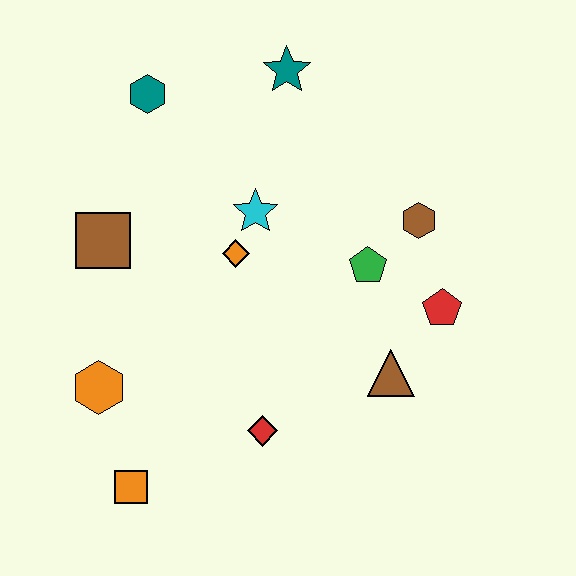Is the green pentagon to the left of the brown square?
No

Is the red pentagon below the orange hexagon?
No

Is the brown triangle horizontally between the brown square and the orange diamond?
No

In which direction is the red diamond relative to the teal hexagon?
The red diamond is below the teal hexagon.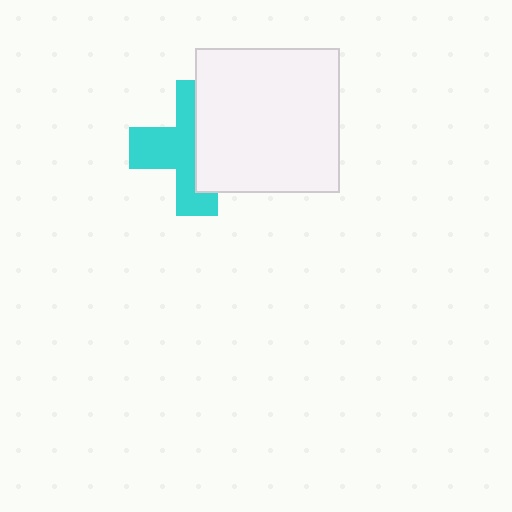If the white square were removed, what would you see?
You would see the complete cyan cross.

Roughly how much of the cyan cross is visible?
About half of it is visible (roughly 53%).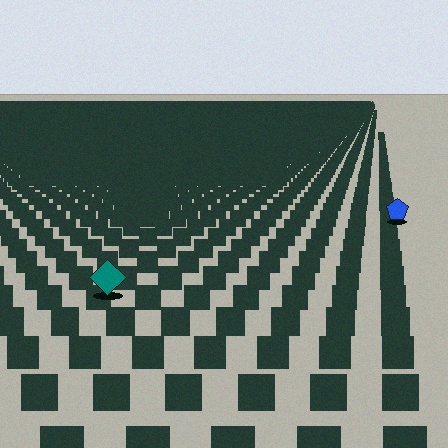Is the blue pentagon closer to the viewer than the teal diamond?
No. The teal diamond is closer — you can tell from the texture gradient: the ground texture is coarser near it.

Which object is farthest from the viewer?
The blue pentagon is farthest from the viewer. It appears smaller and the ground texture around it is denser.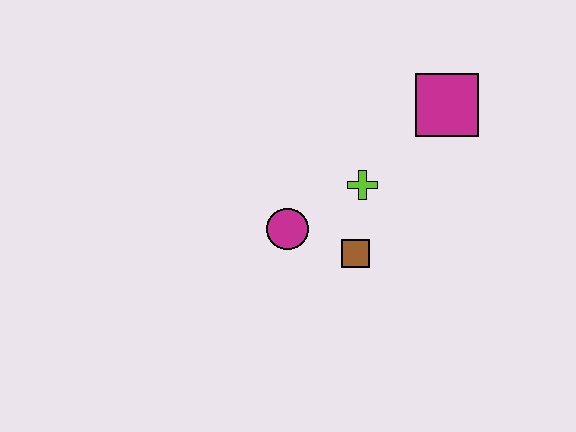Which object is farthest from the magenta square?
The magenta circle is farthest from the magenta square.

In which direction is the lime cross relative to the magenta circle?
The lime cross is to the right of the magenta circle.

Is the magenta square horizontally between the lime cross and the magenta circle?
No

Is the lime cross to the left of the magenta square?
Yes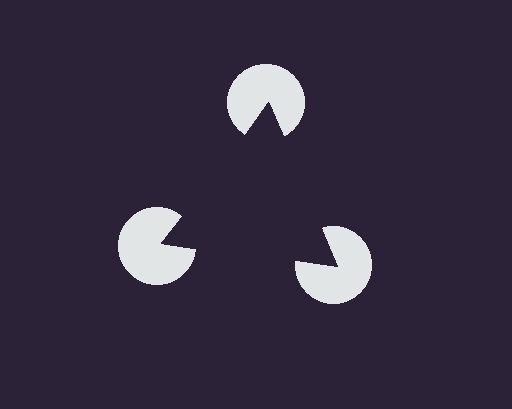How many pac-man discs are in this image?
There are 3 — one at each vertex of the illusory triangle.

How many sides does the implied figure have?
3 sides.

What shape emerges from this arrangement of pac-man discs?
An illusory triangle — its edges are inferred from the aligned wedge cuts in the pac-man discs, not physically drawn.